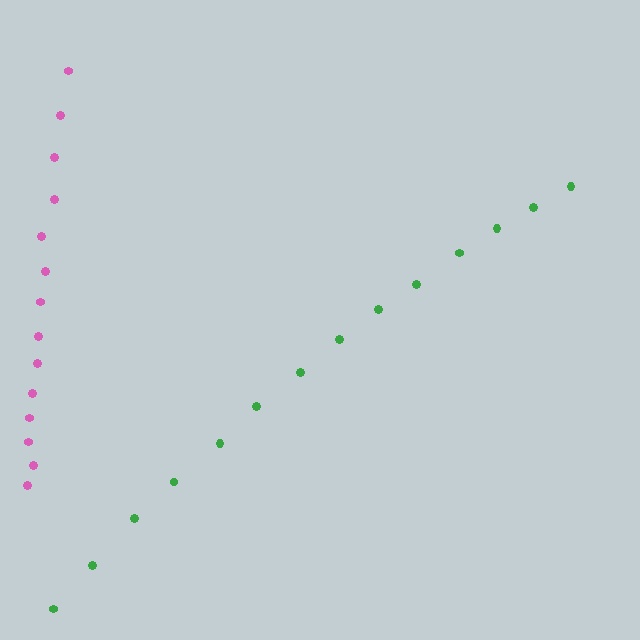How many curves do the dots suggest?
There are 2 distinct paths.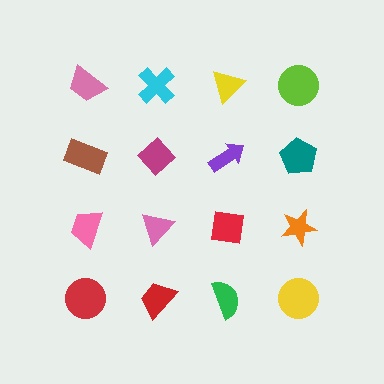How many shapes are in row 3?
4 shapes.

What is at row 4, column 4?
A yellow circle.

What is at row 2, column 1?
A brown rectangle.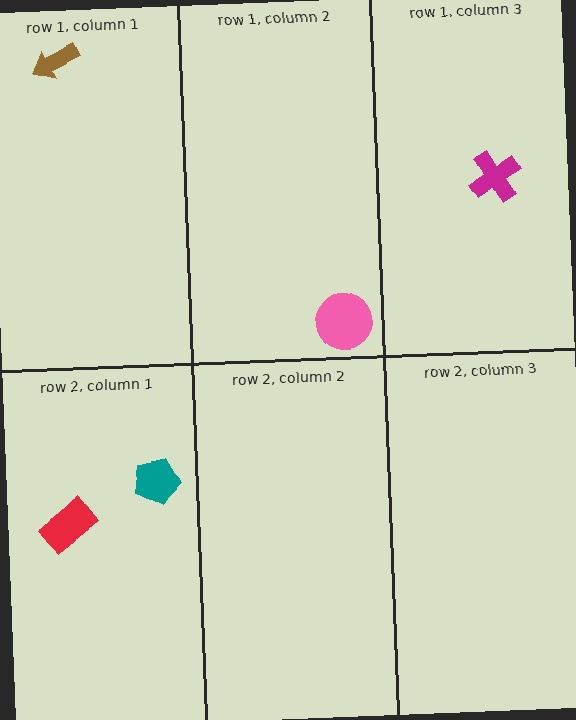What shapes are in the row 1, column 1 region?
The brown arrow.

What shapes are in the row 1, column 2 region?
The pink circle.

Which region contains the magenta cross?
The row 1, column 3 region.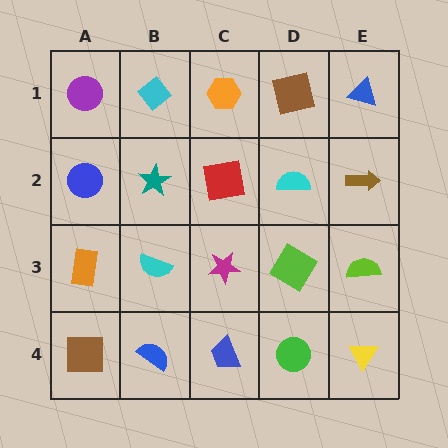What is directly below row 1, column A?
A blue circle.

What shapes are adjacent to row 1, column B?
A teal star (row 2, column B), a purple circle (row 1, column A), an orange hexagon (row 1, column C).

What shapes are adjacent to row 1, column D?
A cyan semicircle (row 2, column D), an orange hexagon (row 1, column C), a blue triangle (row 1, column E).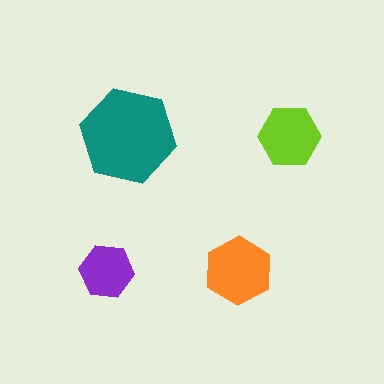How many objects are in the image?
There are 4 objects in the image.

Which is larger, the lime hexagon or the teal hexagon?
The teal one.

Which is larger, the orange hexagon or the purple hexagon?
The orange one.